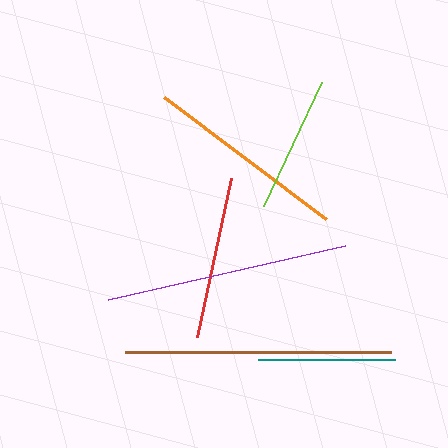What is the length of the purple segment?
The purple segment is approximately 243 pixels long.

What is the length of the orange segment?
The orange segment is approximately 203 pixels long.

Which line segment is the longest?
The brown line is the longest at approximately 266 pixels.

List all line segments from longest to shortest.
From longest to shortest: brown, purple, orange, red, teal, lime.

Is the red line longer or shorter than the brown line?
The brown line is longer than the red line.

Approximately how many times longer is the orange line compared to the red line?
The orange line is approximately 1.3 times the length of the red line.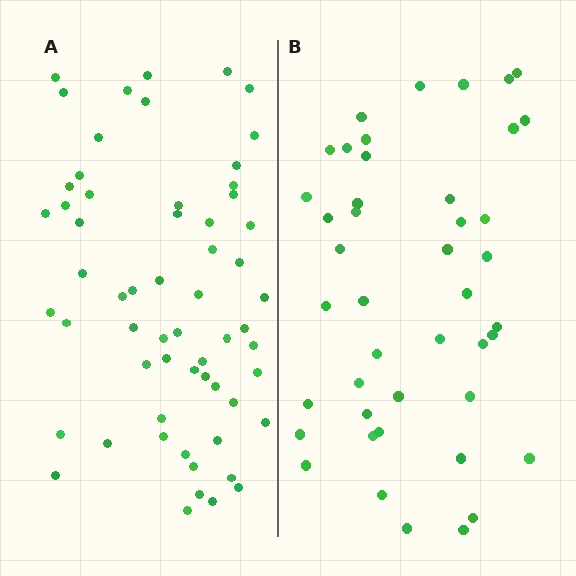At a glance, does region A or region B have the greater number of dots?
Region A (the left region) has more dots.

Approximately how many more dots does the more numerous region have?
Region A has approximately 15 more dots than region B.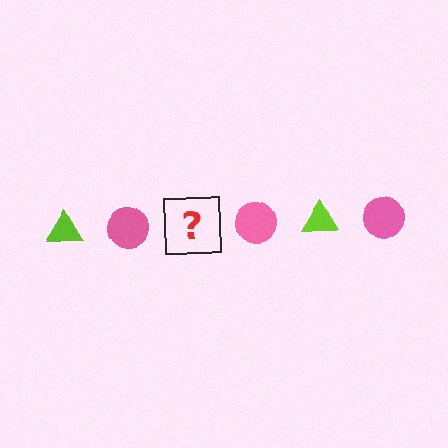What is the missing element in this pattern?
The missing element is a lime triangle.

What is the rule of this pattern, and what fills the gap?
The rule is that the pattern alternates between lime triangle and pink circle. The gap should be filled with a lime triangle.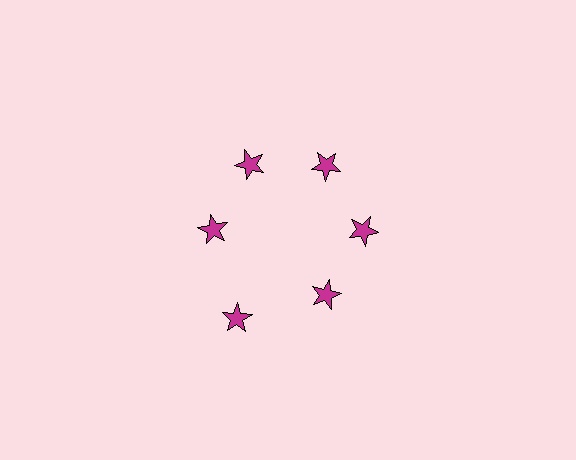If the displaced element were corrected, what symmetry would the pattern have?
It would have 6-fold rotational symmetry — the pattern would map onto itself every 60 degrees.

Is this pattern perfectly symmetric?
No. The 6 magenta stars are arranged in a ring, but one element near the 7 o'clock position is pushed outward from the center, breaking the 6-fold rotational symmetry.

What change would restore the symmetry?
The symmetry would be restored by moving it inward, back onto the ring so that all 6 stars sit at equal angles and equal distance from the center.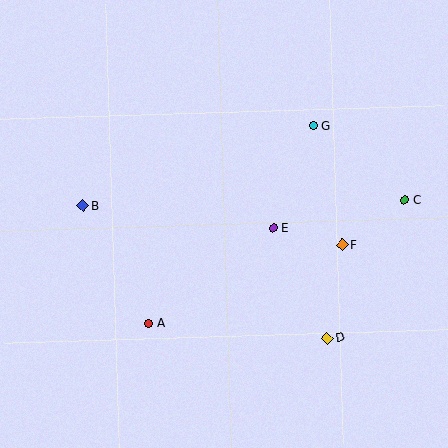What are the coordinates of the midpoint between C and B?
The midpoint between C and B is at (244, 203).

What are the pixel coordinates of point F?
Point F is at (342, 245).